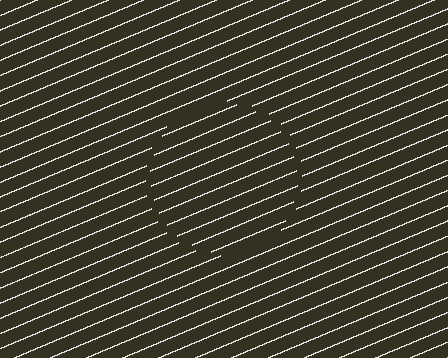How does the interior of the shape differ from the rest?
The interior of the shape contains the same grating, shifted by half a period — the contour is defined by the phase discontinuity where line-ends from the inner and outer gratings abut.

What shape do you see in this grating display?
An illusory circle. The interior of the shape contains the same grating, shifted by half a period — the contour is defined by the phase discontinuity where line-ends from the inner and outer gratings abut.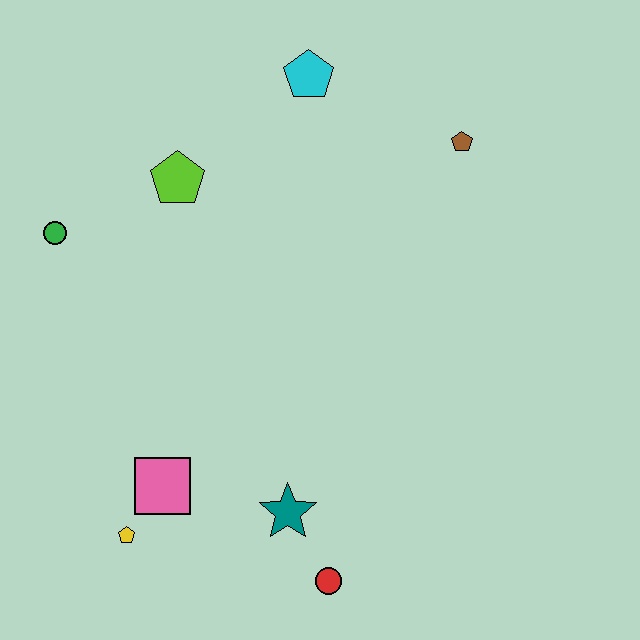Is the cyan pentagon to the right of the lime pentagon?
Yes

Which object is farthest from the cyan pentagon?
The red circle is farthest from the cyan pentagon.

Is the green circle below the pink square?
No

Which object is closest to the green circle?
The lime pentagon is closest to the green circle.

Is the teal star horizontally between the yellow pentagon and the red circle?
Yes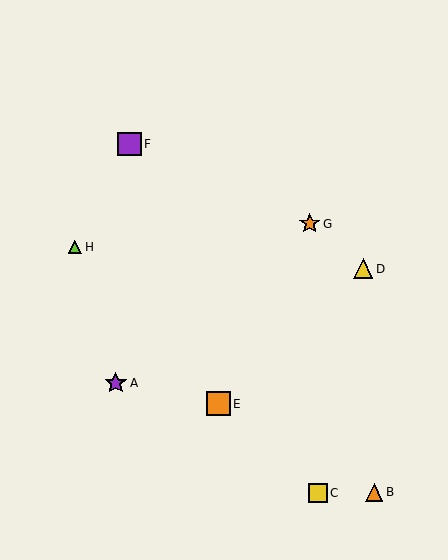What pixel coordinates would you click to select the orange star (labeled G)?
Click at (310, 224) to select the orange star G.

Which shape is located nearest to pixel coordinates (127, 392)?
The purple star (labeled A) at (116, 383) is nearest to that location.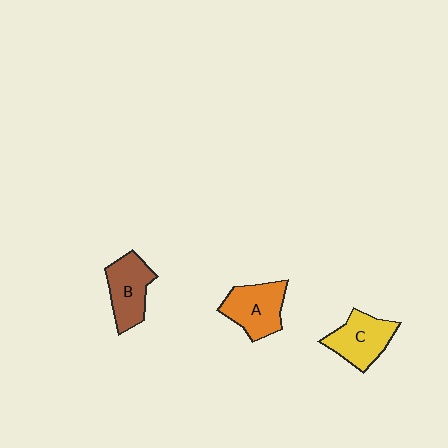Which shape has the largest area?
Shape A (orange).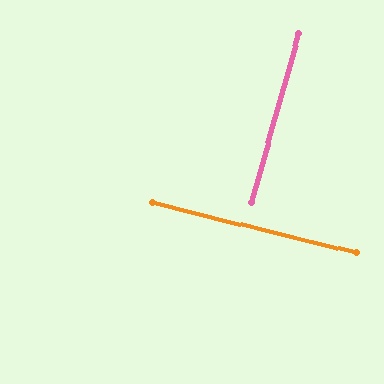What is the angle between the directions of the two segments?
Approximately 88 degrees.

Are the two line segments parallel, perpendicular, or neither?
Perpendicular — they meet at approximately 88°.